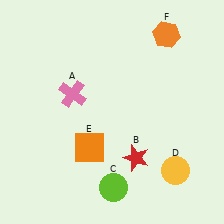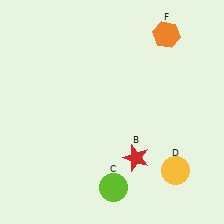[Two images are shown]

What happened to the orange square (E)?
The orange square (E) was removed in Image 2. It was in the bottom-left area of Image 1.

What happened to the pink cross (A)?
The pink cross (A) was removed in Image 2. It was in the top-left area of Image 1.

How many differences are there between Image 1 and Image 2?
There are 2 differences between the two images.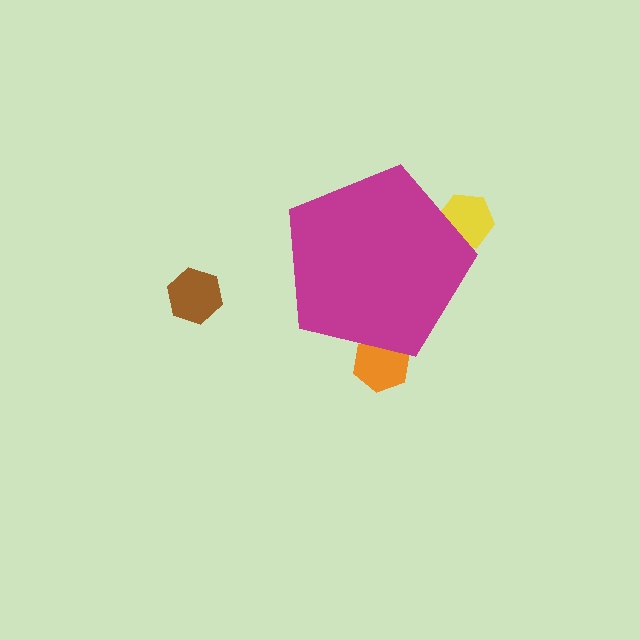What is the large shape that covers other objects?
A magenta pentagon.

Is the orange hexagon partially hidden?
Yes, the orange hexagon is partially hidden behind the magenta pentagon.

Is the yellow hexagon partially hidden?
Yes, the yellow hexagon is partially hidden behind the magenta pentagon.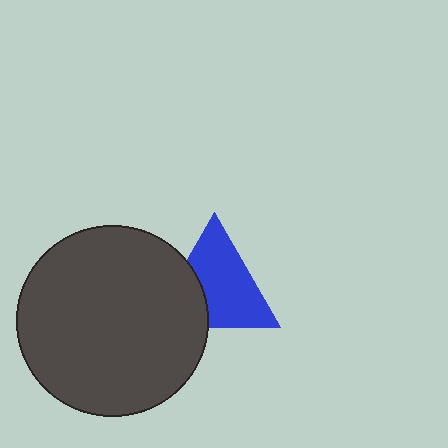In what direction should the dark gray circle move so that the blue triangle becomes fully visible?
The dark gray circle should move left. That is the shortest direction to clear the overlap and leave the blue triangle fully visible.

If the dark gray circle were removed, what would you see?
You would see the complete blue triangle.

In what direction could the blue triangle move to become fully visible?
The blue triangle could move right. That would shift it out from behind the dark gray circle entirely.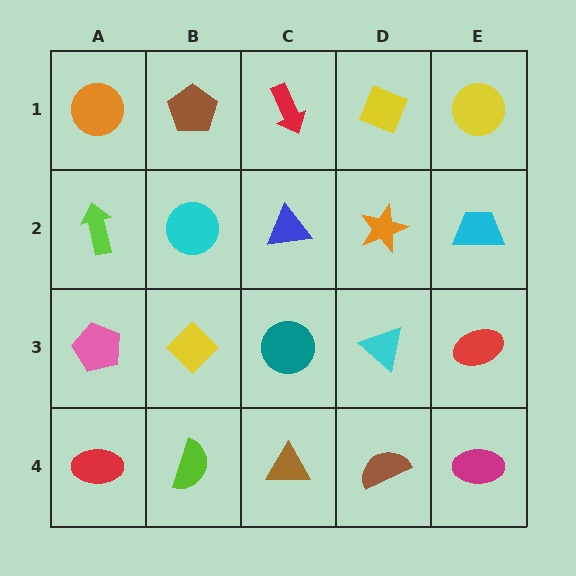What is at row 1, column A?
An orange circle.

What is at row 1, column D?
A yellow diamond.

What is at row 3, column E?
A red ellipse.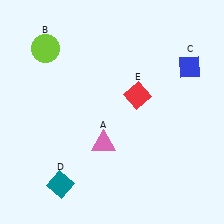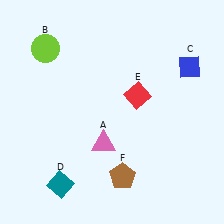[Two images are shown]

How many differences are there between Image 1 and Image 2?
There is 1 difference between the two images.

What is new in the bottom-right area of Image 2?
A brown pentagon (F) was added in the bottom-right area of Image 2.